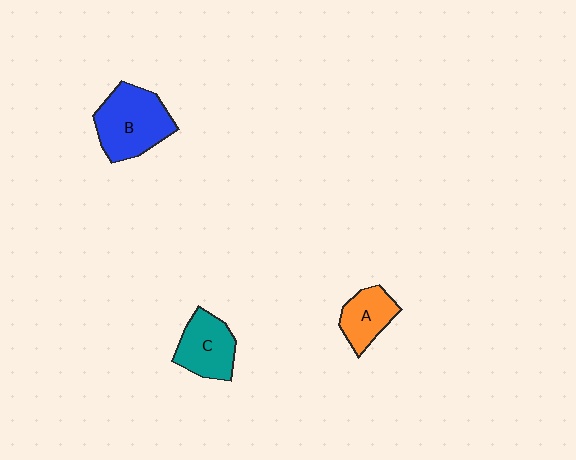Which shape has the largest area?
Shape B (blue).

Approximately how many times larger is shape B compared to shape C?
Approximately 1.4 times.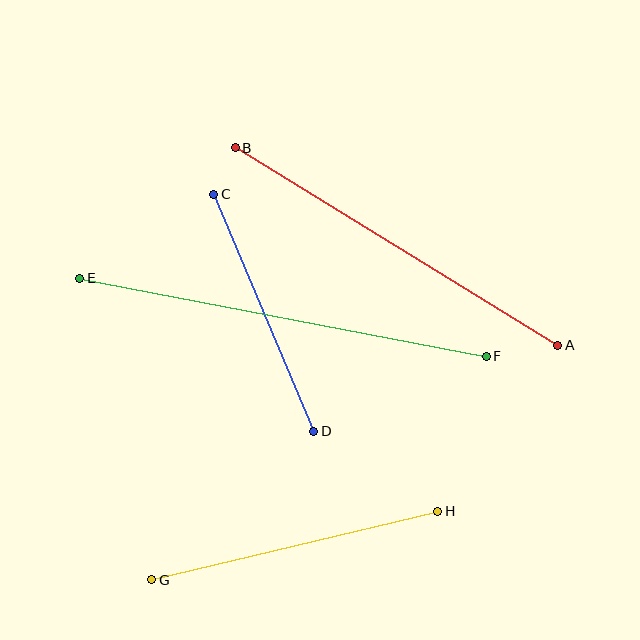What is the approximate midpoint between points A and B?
The midpoint is at approximately (397, 246) pixels.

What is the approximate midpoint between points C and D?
The midpoint is at approximately (264, 313) pixels.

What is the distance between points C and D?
The distance is approximately 257 pixels.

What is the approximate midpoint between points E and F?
The midpoint is at approximately (283, 317) pixels.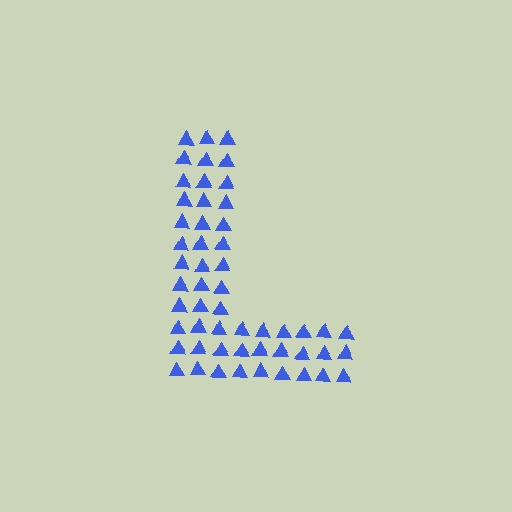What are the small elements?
The small elements are triangles.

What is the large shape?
The large shape is the letter L.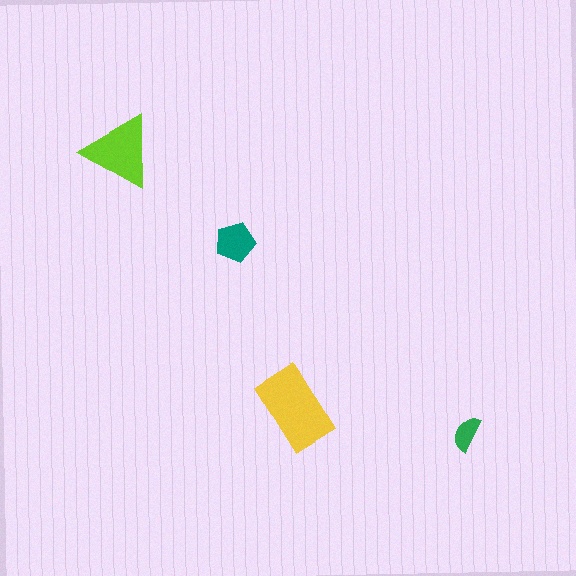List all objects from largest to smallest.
The yellow rectangle, the lime triangle, the teal pentagon, the green semicircle.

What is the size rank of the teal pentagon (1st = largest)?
3rd.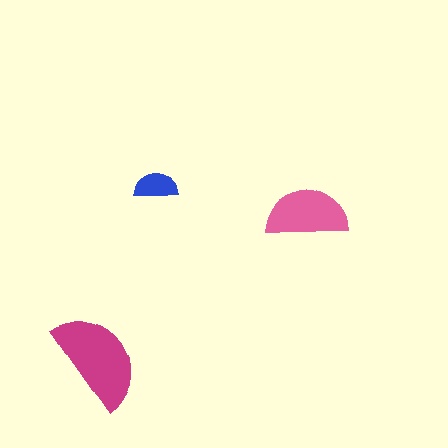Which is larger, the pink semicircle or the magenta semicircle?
The magenta one.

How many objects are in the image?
There are 3 objects in the image.